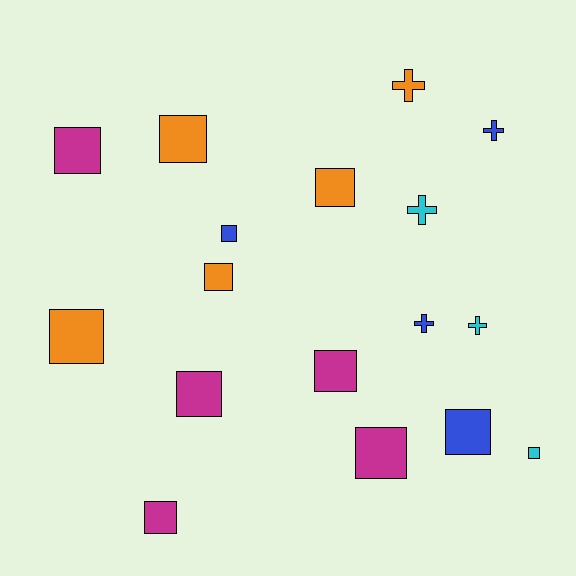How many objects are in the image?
There are 17 objects.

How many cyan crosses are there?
There are 2 cyan crosses.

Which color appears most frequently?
Orange, with 5 objects.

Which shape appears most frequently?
Square, with 12 objects.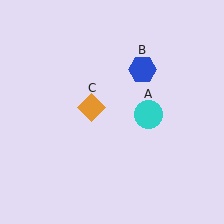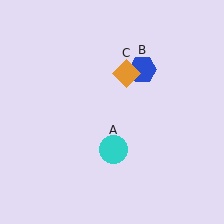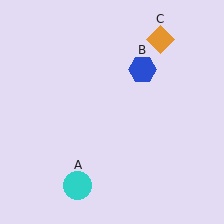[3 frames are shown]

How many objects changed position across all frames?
2 objects changed position: cyan circle (object A), orange diamond (object C).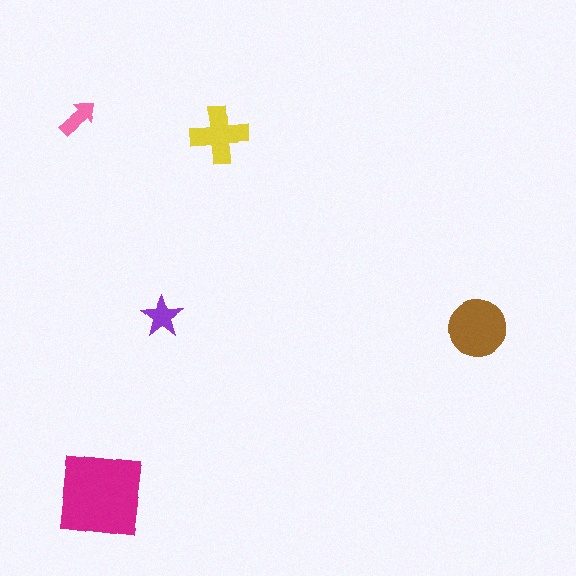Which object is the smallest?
The pink arrow.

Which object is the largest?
The magenta square.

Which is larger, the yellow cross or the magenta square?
The magenta square.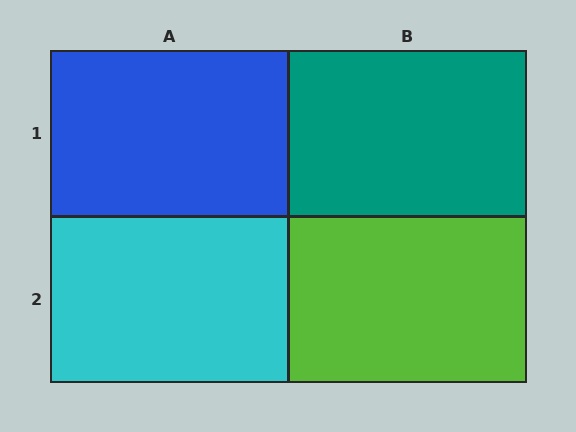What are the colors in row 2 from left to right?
Cyan, lime.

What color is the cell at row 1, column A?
Blue.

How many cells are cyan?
1 cell is cyan.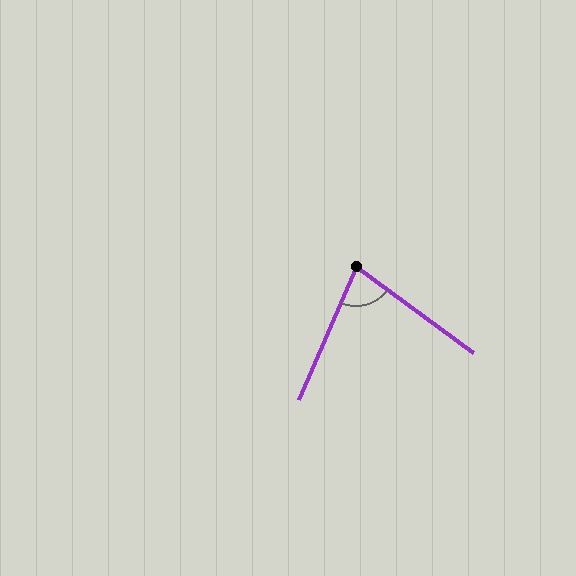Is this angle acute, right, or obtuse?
It is acute.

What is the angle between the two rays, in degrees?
Approximately 77 degrees.